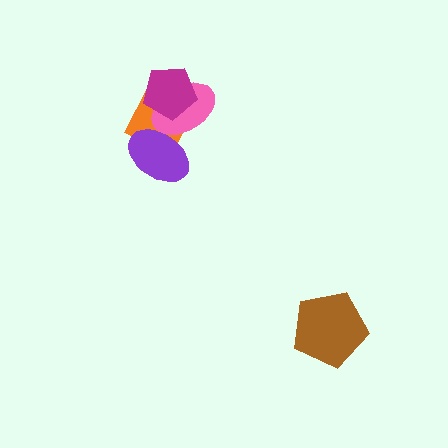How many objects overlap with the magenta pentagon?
2 objects overlap with the magenta pentagon.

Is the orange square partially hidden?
Yes, it is partially covered by another shape.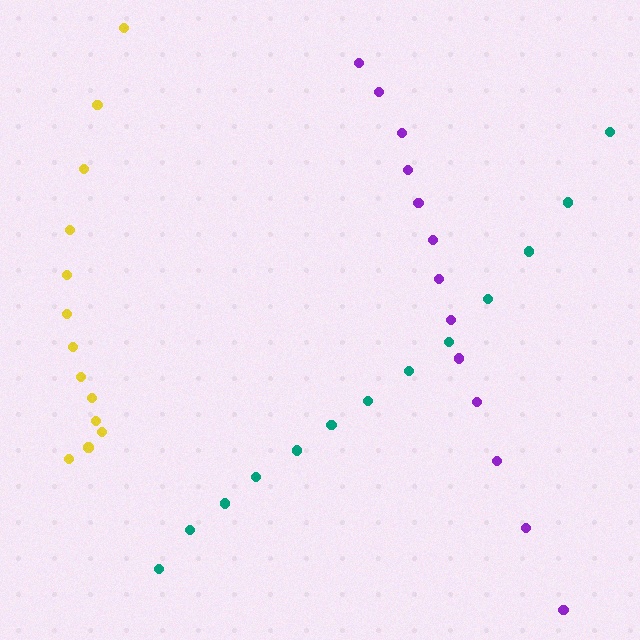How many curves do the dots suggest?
There are 3 distinct paths.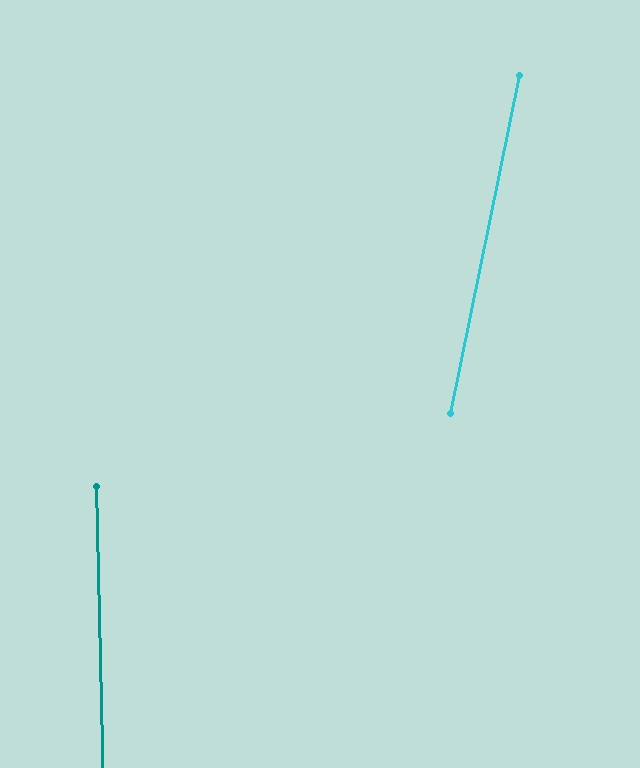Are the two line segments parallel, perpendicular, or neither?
Neither parallel nor perpendicular — they differ by about 13°.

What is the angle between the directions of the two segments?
Approximately 13 degrees.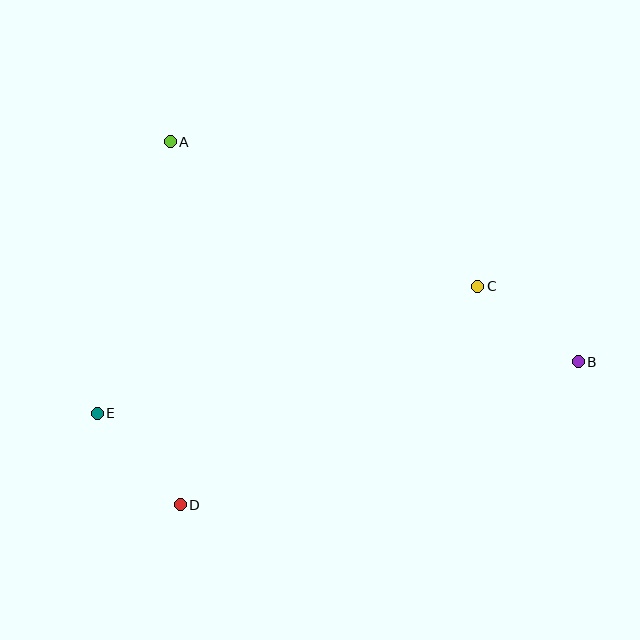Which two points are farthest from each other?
Points B and E are farthest from each other.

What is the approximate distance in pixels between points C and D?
The distance between C and D is approximately 369 pixels.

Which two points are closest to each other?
Points D and E are closest to each other.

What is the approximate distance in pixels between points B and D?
The distance between B and D is approximately 423 pixels.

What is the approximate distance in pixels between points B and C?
The distance between B and C is approximately 126 pixels.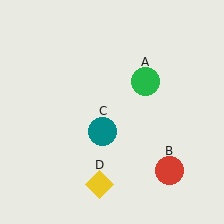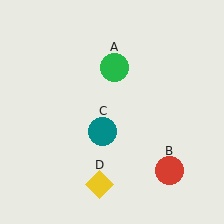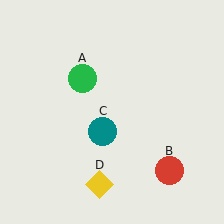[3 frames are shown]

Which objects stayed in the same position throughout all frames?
Red circle (object B) and teal circle (object C) and yellow diamond (object D) remained stationary.